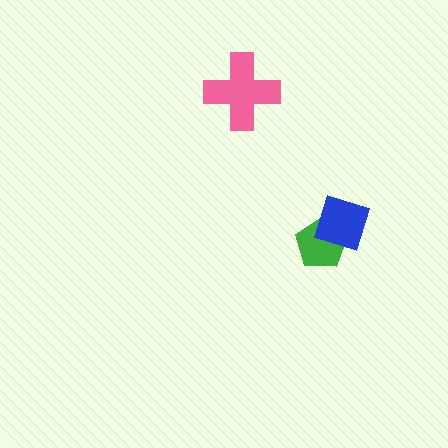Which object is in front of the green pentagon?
The blue diamond is in front of the green pentagon.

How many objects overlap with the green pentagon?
1 object overlaps with the green pentagon.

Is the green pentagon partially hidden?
Yes, it is partially covered by another shape.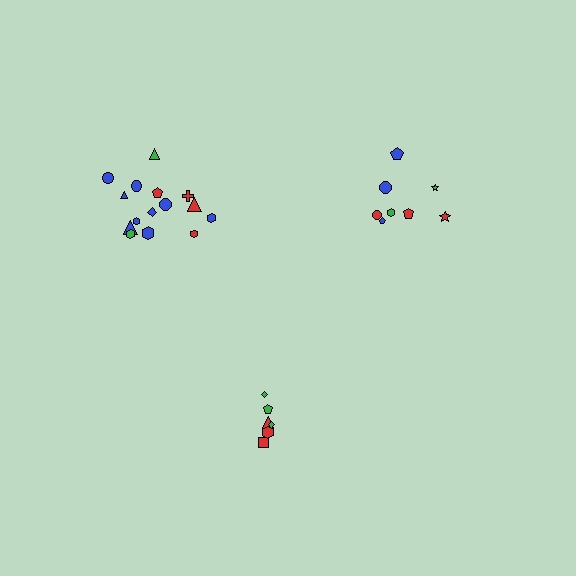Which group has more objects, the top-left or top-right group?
The top-left group.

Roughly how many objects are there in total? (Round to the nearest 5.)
Roughly 30 objects in total.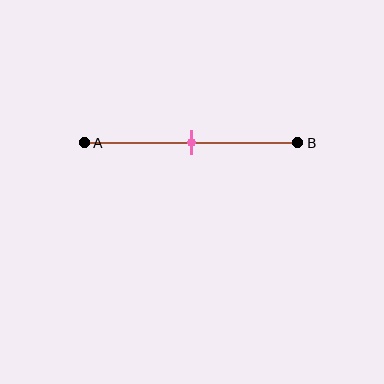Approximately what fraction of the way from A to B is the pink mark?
The pink mark is approximately 50% of the way from A to B.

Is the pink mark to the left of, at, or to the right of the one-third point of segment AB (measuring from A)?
The pink mark is to the right of the one-third point of segment AB.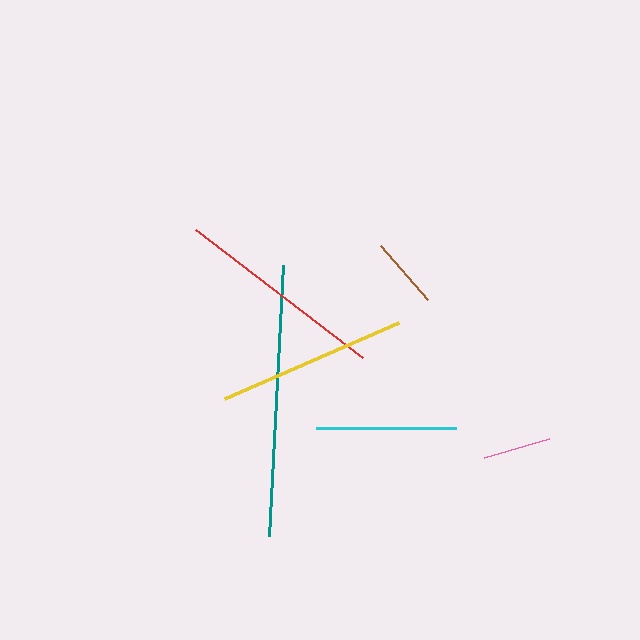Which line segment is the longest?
The teal line is the longest at approximately 272 pixels.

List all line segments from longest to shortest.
From longest to shortest: teal, red, yellow, cyan, brown, pink.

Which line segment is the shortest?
The pink line is the shortest at approximately 68 pixels.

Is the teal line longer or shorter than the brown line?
The teal line is longer than the brown line.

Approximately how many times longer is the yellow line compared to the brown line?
The yellow line is approximately 2.6 times the length of the brown line.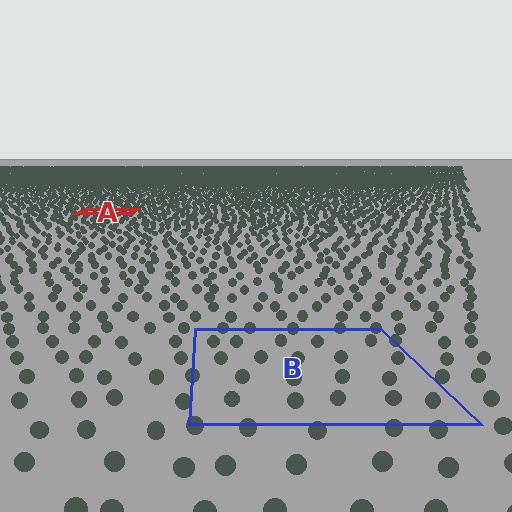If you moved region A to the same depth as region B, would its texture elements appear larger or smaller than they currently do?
They would appear larger. At a closer depth, the same texture elements are projected at a bigger on-screen size.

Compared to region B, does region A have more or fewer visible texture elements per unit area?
Region A has more texture elements per unit area — they are packed more densely because it is farther away.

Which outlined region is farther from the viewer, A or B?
Region A is farther from the viewer — the texture elements inside it appear smaller and more densely packed.